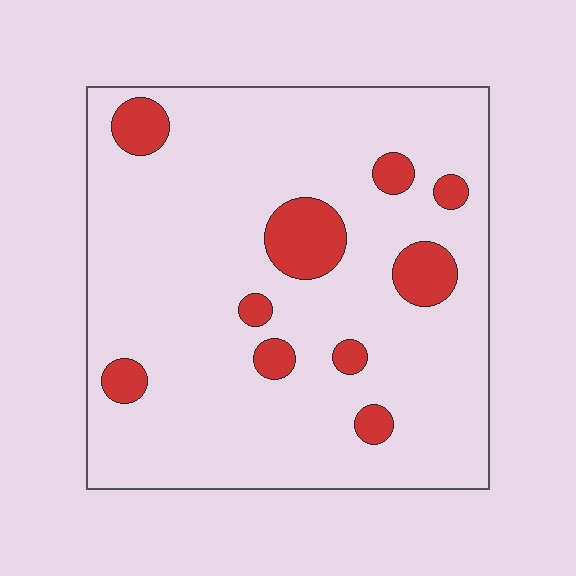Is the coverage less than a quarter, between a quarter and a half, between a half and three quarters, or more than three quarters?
Less than a quarter.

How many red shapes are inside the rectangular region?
10.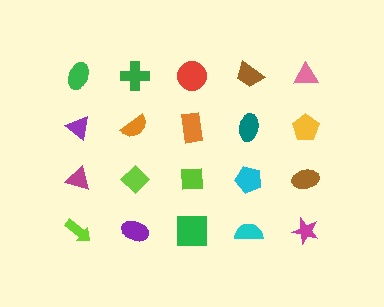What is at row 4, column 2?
A purple ellipse.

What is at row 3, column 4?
A cyan pentagon.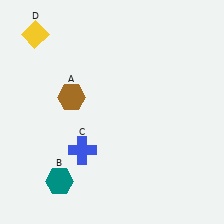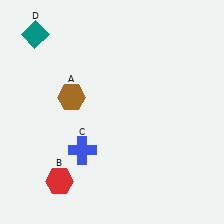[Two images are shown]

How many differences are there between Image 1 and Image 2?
There are 2 differences between the two images.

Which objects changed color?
B changed from teal to red. D changed from yellow to teal.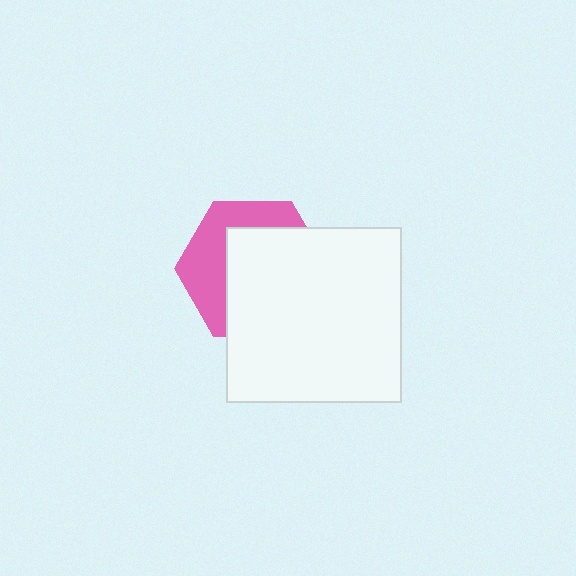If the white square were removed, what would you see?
You would see the complete pink hexagon.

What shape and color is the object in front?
The object in front is a white square.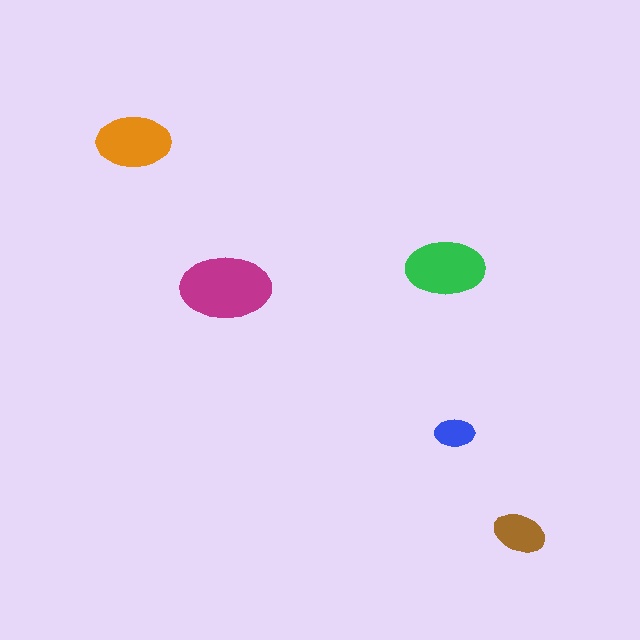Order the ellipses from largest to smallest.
the magenta one, the green one, the orange one, the brown one, the blue one.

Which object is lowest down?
The brown ellipse is bottommost.